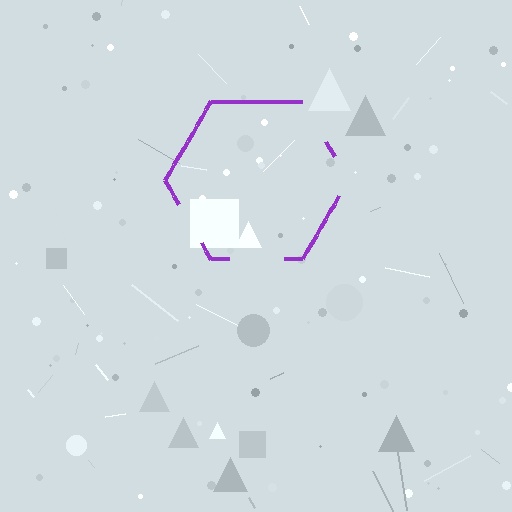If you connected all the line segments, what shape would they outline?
They would outline a hexagon.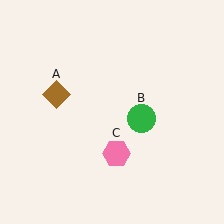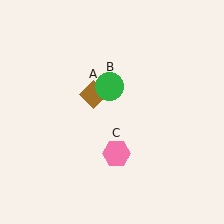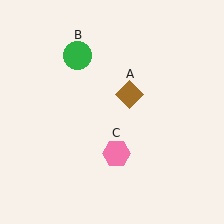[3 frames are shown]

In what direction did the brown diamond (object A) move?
The brown diamond (object A) moved right.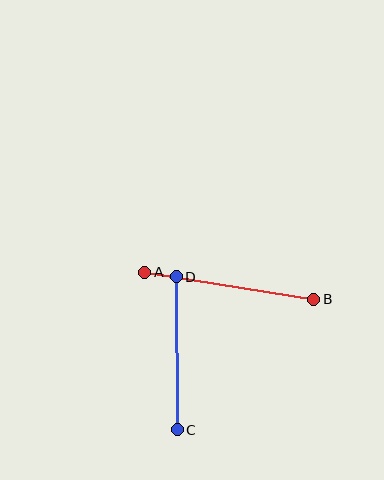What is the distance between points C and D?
The distance is approximately 153 pixels.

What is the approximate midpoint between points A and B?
The midpoint is at approximately (229, 286) pixels.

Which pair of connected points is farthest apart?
Points A and B are farthest apart.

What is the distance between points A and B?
The distance is approximately 171 pixels.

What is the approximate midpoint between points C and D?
The midpoint is at approximately (177, 353) pixels.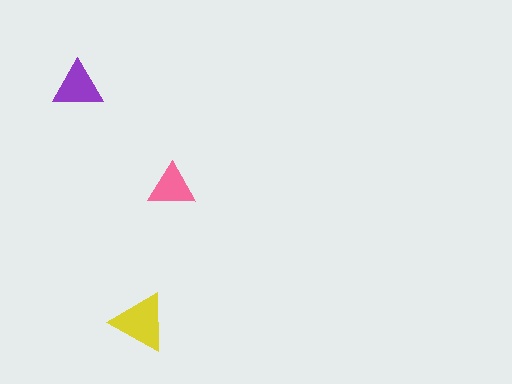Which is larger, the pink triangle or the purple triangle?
The purple one.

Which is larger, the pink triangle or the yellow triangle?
The yellow one.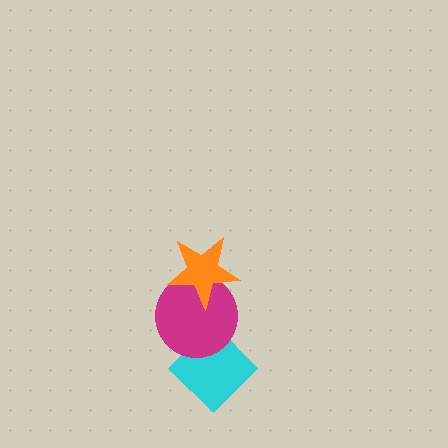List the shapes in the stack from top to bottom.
From top to bottom: the orange star, the magenta circle, the cyan diamond.